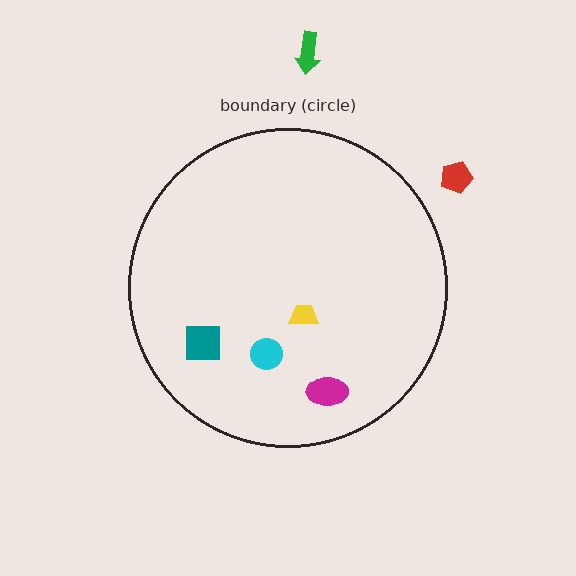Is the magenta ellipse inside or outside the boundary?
Inside.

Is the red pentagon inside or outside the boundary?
Outside.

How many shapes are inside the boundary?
4 inside, 2 outside.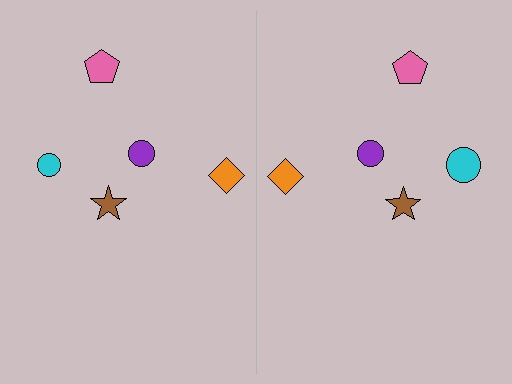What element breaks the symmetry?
The cyan circle on the right side has a different size than its mirror counterpart.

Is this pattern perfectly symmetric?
No, the pattern is not perfectly symmetric. The cyan circle on the right side has a different size than its mirror counterpart.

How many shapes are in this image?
There are 10 shapes in this image.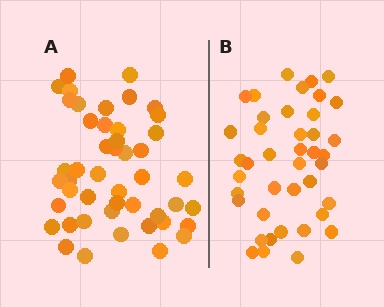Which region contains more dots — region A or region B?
Region A (the left region) has more dots.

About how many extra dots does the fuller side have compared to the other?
Region A has about 6 more dots than region B.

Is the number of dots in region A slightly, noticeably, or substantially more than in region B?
Region A has only slightly more — the two regions are fairly close. The ratio is roughly 1.1 to 1.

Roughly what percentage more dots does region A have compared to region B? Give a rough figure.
About 15% more.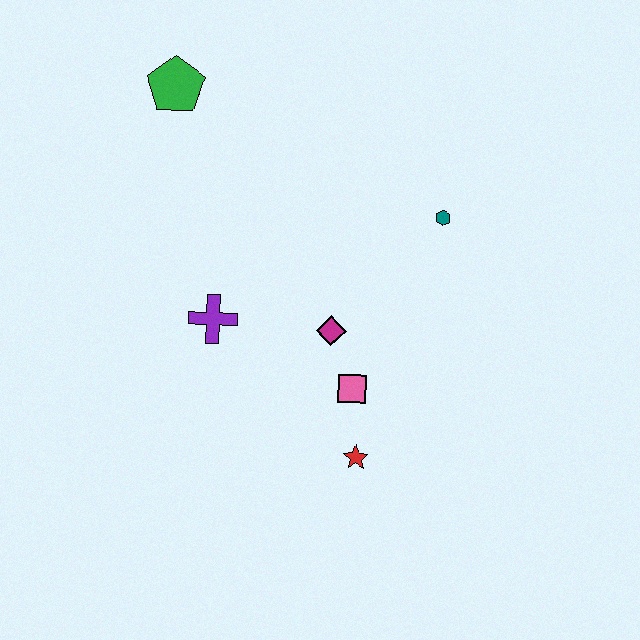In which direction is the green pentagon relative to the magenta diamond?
The green pentagon is above the magenta diamond.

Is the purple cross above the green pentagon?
No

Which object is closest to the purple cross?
The magenta diamond is closest to the purple cross.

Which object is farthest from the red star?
The green pentagon is farthest from the red star.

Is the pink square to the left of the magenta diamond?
No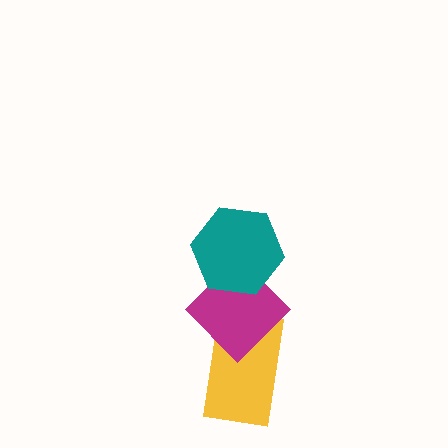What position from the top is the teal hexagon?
The teal hexagon is 1st from the top.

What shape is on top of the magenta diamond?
The teal hexagon is on top of the magenta diamond.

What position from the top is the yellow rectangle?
The yellow rectangle is 3rd from the top.